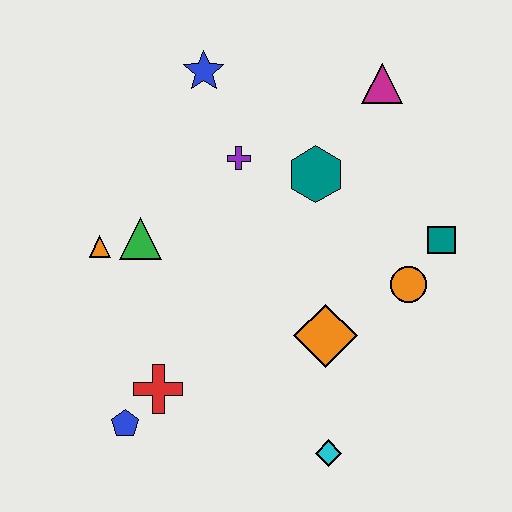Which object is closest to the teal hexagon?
The purple cross is closest to the teal hexagon.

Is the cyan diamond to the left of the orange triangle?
No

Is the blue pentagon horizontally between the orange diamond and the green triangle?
No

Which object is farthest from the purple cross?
The cyan diamond is farthest from the purple cross.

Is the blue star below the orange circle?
No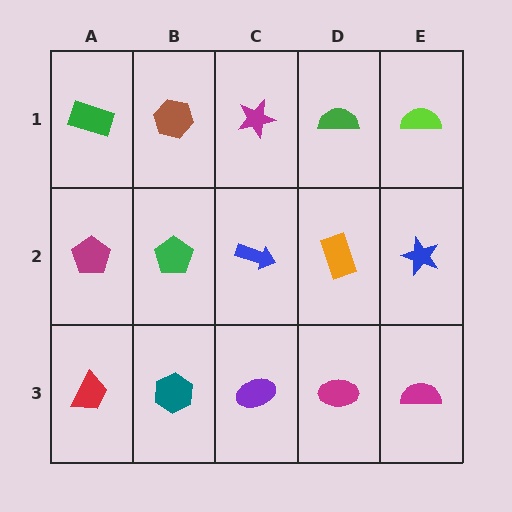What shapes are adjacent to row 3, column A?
A magenta pentagon (row 2, column A), a teal hexagon (row 3, column B).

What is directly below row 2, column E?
A magenta semicircle.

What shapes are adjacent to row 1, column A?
A magenta pentagon (row 2, column A), a brown hexagon (row 1, column B).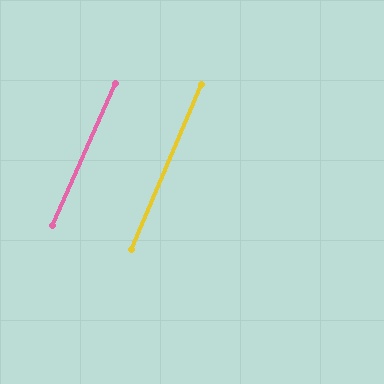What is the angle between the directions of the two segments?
Approximately 1 degree.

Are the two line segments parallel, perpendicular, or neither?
Parallel — their directions differ by only 0.6°.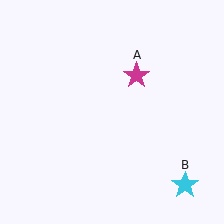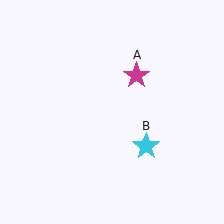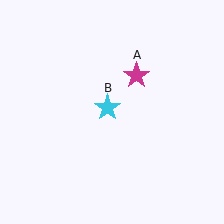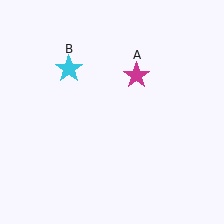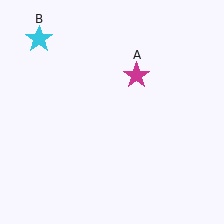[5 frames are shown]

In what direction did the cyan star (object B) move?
The cyan star (object B) moved up and to the left.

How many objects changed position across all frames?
1 object changed position: cyan star (object B).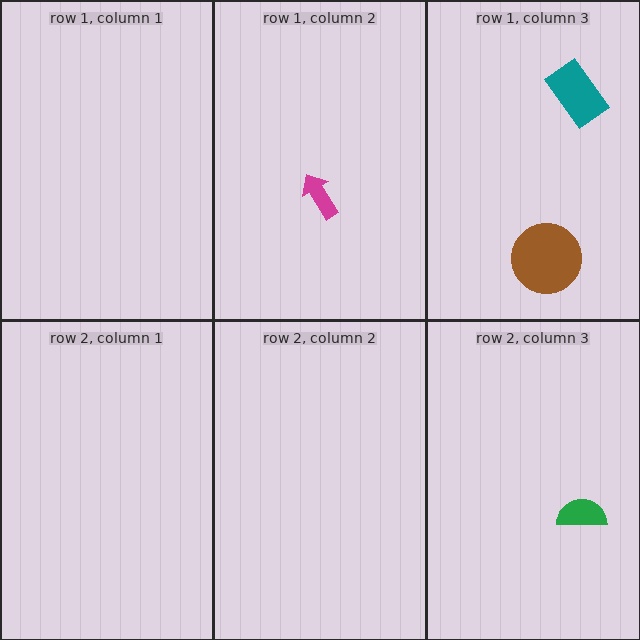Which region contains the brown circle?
The row 1, column 3 region.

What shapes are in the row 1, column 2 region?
The magenta arrow.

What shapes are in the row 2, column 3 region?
The green semicircle.